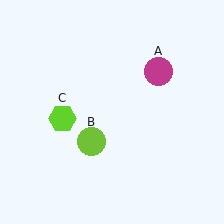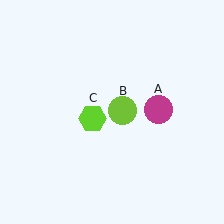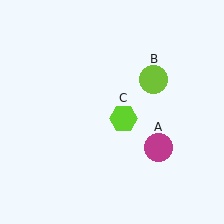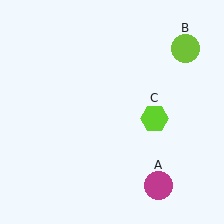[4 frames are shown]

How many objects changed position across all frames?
3 objects changed position: magenta circle (object A), lime circle (object B), lime hexagon (object C).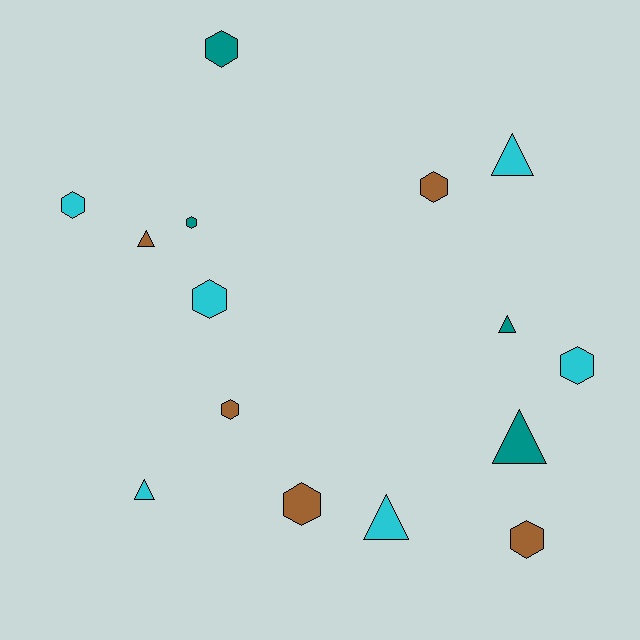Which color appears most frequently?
Cyan, with 6 objects.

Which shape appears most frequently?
Hexagon, with 9 objects.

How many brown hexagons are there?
There are 4 brown hexagons.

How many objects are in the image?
There are 15 objects.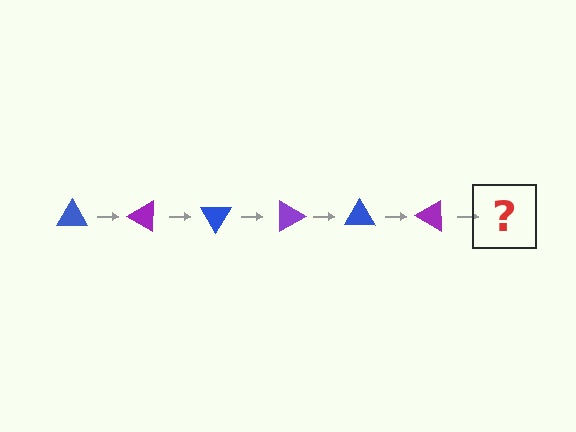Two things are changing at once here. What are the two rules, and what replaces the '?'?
The two rules are that it rotates 30 degrees each step and the color cycles through blue and purple. The '?' should be a blue triangle, rotated 180 degrees from the start.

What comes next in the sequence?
The next element should be a blue triangle, rotated 180 degrees from the start.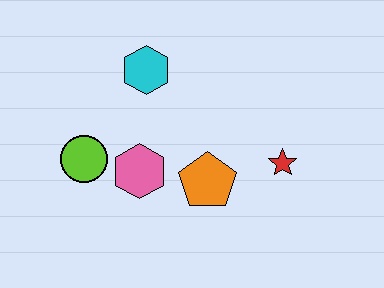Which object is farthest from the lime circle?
The red star is farthest from the lime circle.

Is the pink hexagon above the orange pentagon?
Yes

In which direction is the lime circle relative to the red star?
The lime circle is to the left of the red star.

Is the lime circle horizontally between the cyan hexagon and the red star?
No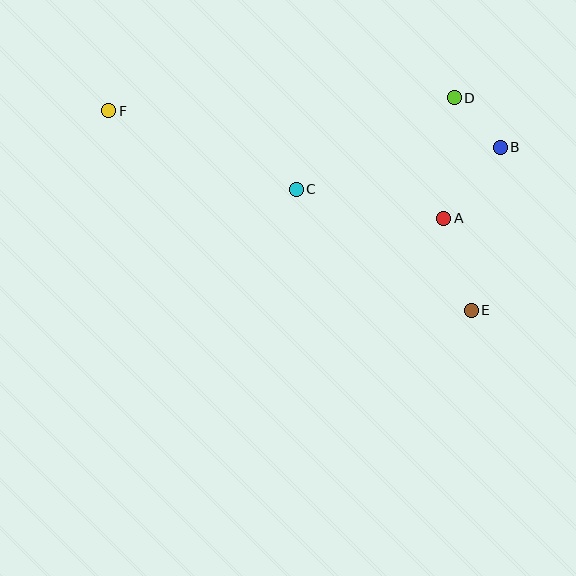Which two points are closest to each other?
Points B and D are closest to each other.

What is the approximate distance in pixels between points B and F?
The distance between B and F is approximately 393 pixels.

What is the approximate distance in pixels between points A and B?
The distance between A and B is approximately 91 pixels.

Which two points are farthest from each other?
Points E and F are farthest from each other.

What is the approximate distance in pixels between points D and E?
The distance between D and E is approximately 213 pixels.